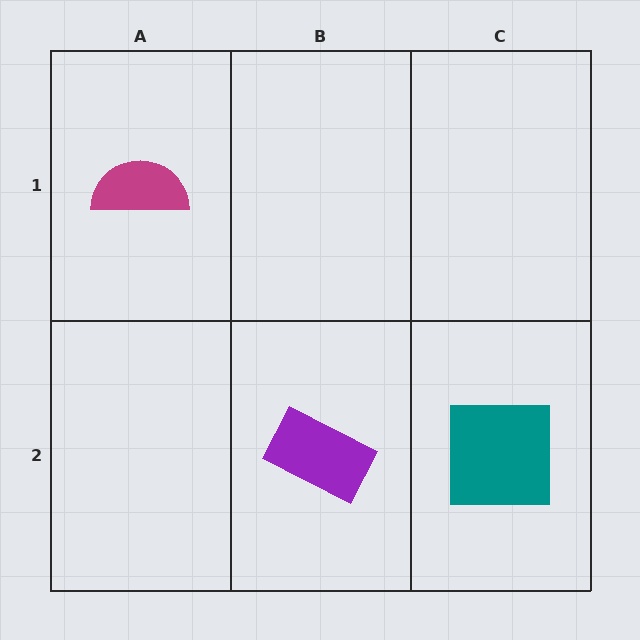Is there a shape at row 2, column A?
No, that cell is empty.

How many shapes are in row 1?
1 shape.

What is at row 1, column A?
A magenta semicircle.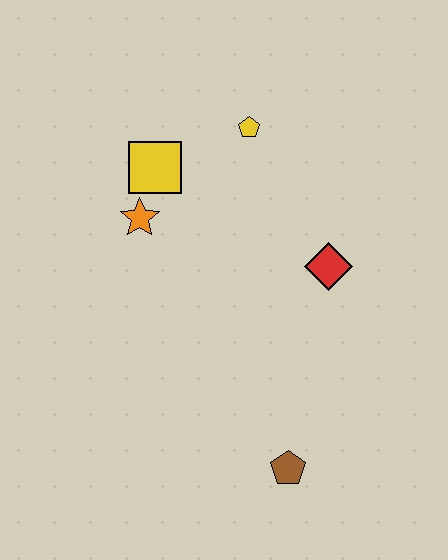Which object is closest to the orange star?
The yellow square is closest to the orange star.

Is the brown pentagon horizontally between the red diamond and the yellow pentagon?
Yes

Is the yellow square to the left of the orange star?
No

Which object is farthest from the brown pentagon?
The yellow pentagon is farthest from the brown pentagon.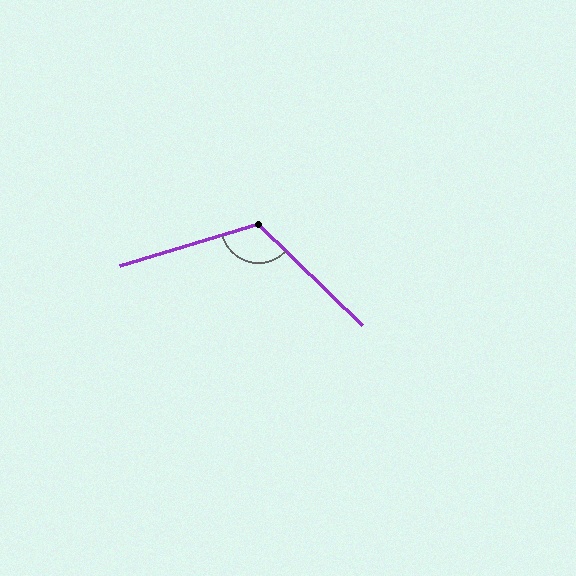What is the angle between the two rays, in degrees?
Approximately 119 degrees.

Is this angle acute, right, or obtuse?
It is obtuse.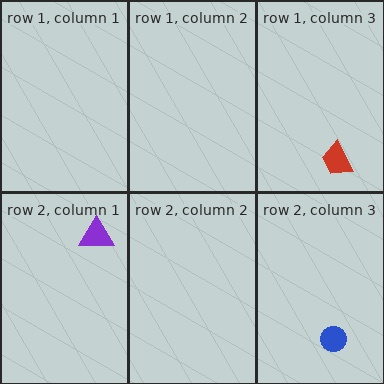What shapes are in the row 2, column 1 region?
The purple triangle.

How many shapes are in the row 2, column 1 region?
1.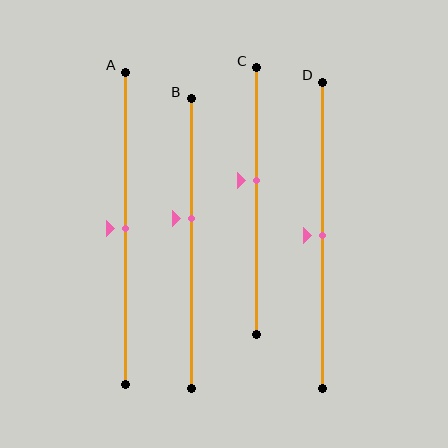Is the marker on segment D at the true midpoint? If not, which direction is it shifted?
Yes, the marker on segment D is at the true midpoint.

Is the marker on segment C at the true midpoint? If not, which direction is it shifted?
No, the marker on segment C is shifted upward by about 8% of the segment length.